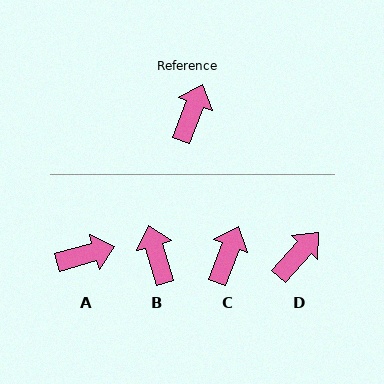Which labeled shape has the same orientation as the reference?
C.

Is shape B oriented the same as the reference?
No, it is off by about 37 degrees.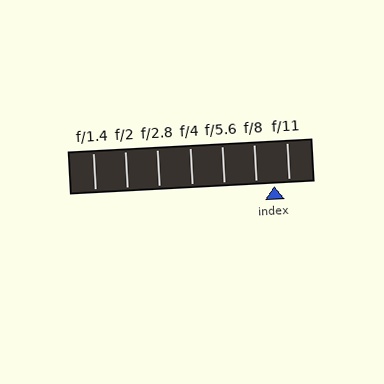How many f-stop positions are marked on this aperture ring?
There are 7 f-stop positions marked.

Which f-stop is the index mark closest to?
The index mark is closest to f/11.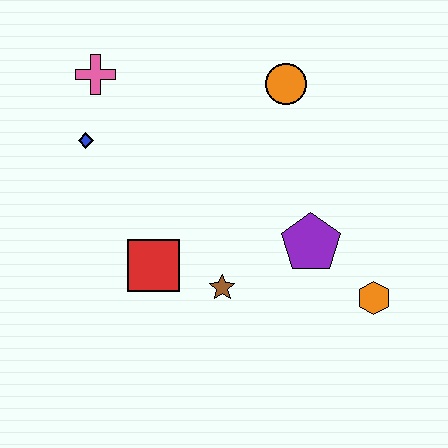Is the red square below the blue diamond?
Yes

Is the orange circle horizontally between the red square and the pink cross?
No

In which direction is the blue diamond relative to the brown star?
The blue diamond is above the brown star.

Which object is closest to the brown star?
The red square is closest to the brown star.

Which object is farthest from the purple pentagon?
The pink cross is farthest from the purple pentagon.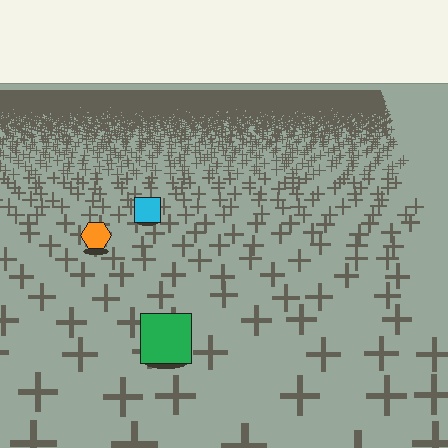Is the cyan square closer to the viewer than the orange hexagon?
No. The orange hexagon is closer — you can tell from the texture gradient: the ground texture is coarser near it.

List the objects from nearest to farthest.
From nearest to farthest: the green square, the orange hexagon, the cyan square.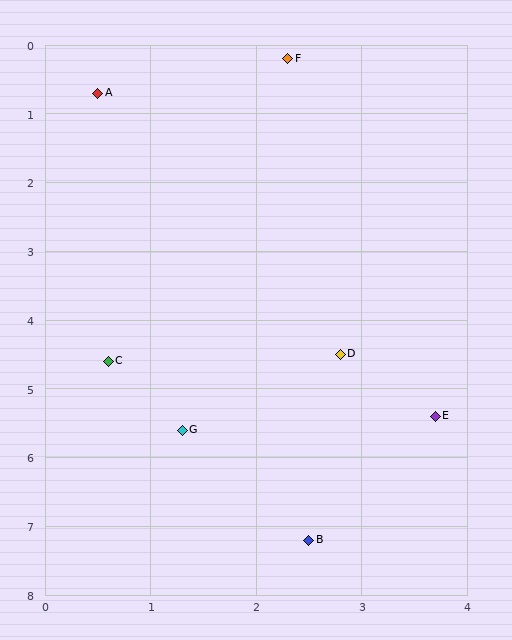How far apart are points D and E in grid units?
Points D and E are about 1.3 grid units apart.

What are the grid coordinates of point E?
Point E is at approximately (3.7, 5.4).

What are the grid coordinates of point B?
Point B is at approximately (2.5, 7.2).